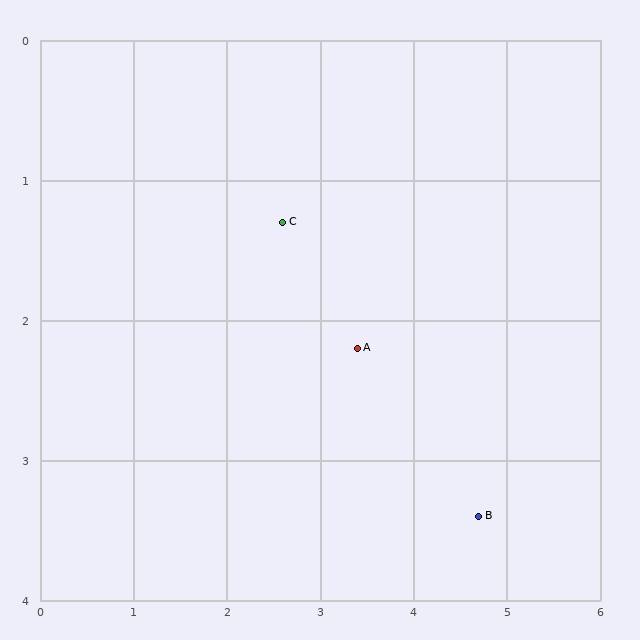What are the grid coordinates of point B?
Point B is at approximately (4.7, 3.4).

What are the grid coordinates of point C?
Point C is at approximately (2.6, 1.3).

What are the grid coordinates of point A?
Point A is at approximately (3.4, 2.2).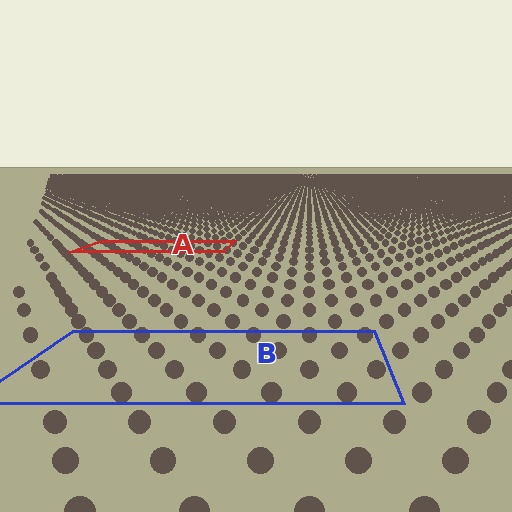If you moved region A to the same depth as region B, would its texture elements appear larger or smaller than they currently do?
They would appear larger. At a closer depth, the same texture elements are projected at a bigger on-screen size.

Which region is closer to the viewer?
Region B is closer. The texture elements there are larger and more spread out.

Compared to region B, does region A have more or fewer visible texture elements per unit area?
Region A has more texture elements per unit area — they are packed more densely because it is farther away.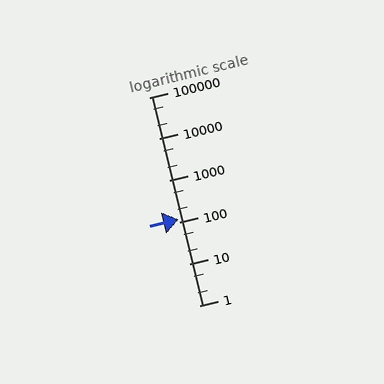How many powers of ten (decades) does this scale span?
The scale spans 5 decades, from 1 to 100000.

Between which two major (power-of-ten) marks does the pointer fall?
The pointer is between 100 and 1000.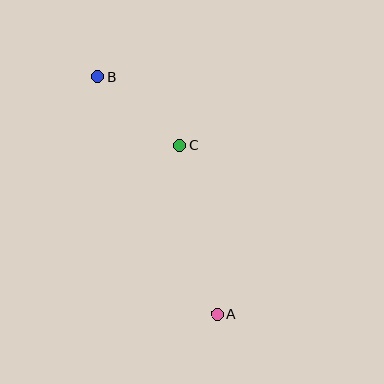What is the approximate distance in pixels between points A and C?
The distance between A and C is approximately 173 pixels.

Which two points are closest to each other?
Points B and C are closest to each other.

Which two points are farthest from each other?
Points A and B are farthest from each other.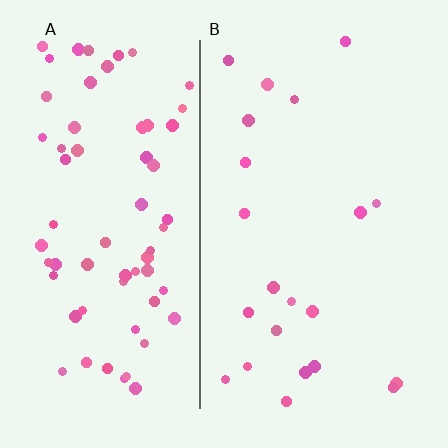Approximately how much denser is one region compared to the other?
Approximately 3.2× — region A over region B.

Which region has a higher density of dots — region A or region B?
A (the left).